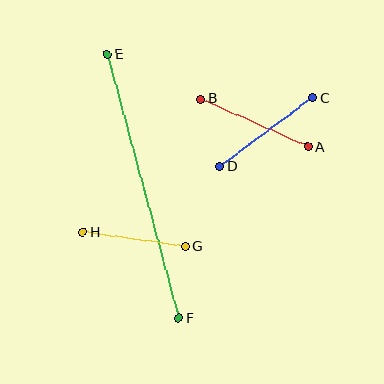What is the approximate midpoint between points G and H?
The midpoint is at approximately (134, 239) pixels.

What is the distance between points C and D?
The distance is approximately 115 pixels.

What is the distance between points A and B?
The distance is approximately 118 pixels.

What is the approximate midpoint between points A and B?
The midpoint is at approximately (254, 123) pixels.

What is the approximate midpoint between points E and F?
The midpoint is at approximately (143, 186) pixels.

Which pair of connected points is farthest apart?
Points E and F are farthest apart.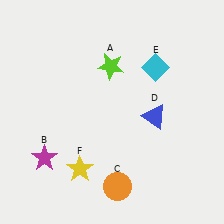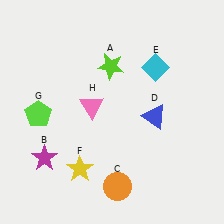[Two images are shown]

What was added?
A lime pentagon (G), a pink triangle (H) were added in Image 2.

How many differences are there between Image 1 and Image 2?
There are 2 differences between the two images.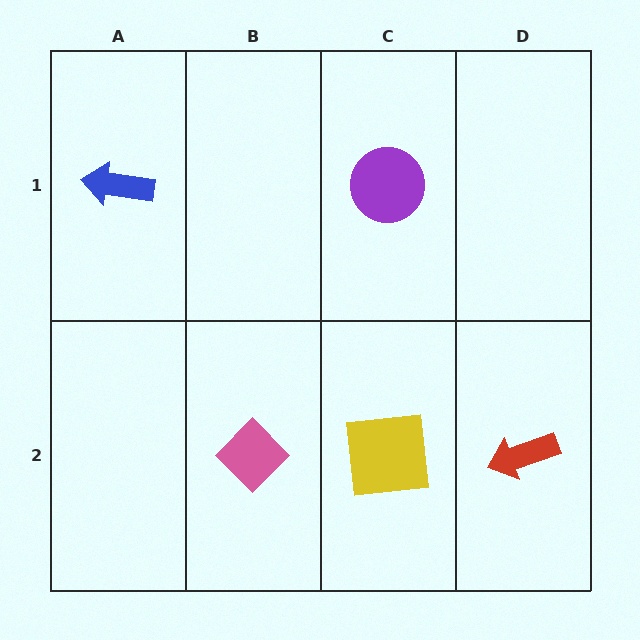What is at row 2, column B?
A pink diamond.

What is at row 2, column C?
A yellow square.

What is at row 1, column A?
A blue arrow.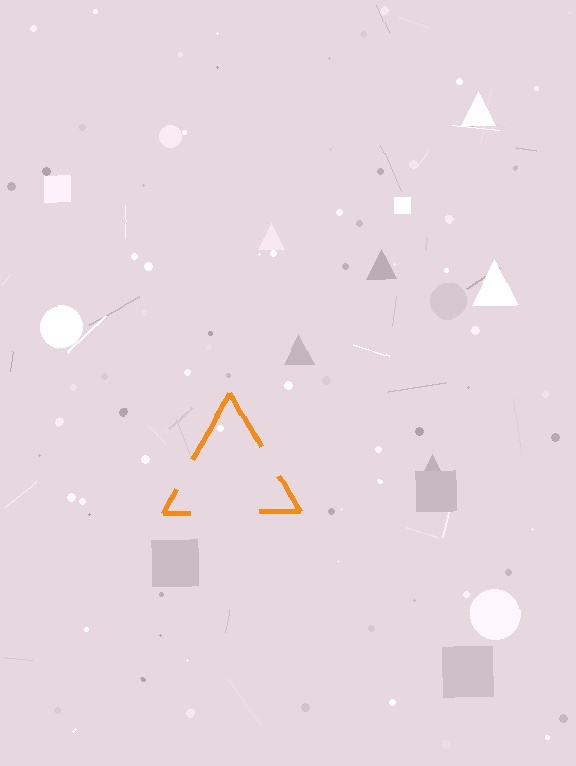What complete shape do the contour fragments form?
The contour fragments form a triangle.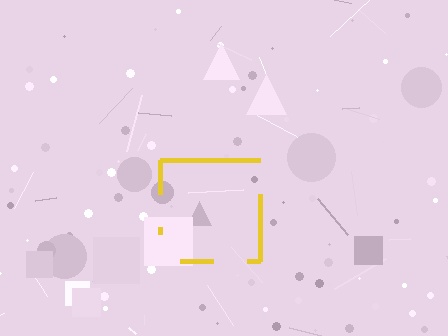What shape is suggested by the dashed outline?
The dashed outline suggests a square.